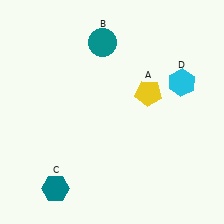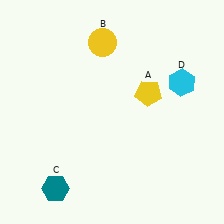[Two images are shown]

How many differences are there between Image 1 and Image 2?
There is 1 difference between the two images.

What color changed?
The circle (B) changed from teal in Image 1 to yellow in Image 2.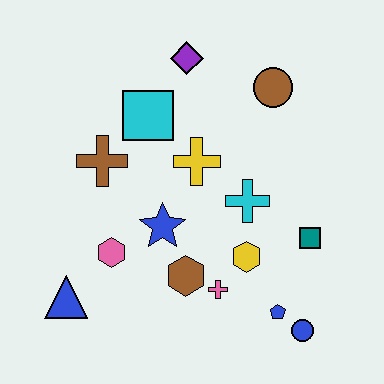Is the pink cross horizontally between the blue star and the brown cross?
No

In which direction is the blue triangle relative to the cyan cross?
The blue triangle is to the left of the cyan cross.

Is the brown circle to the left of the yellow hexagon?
No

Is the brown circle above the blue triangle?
Yes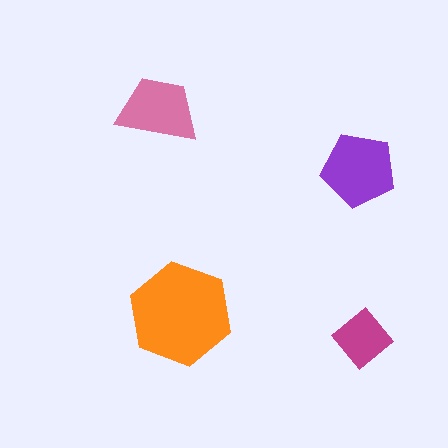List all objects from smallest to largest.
The magenta diamond, the pink trapezoid, the purple pentagon, the orange hexagon.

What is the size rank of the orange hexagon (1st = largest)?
1st.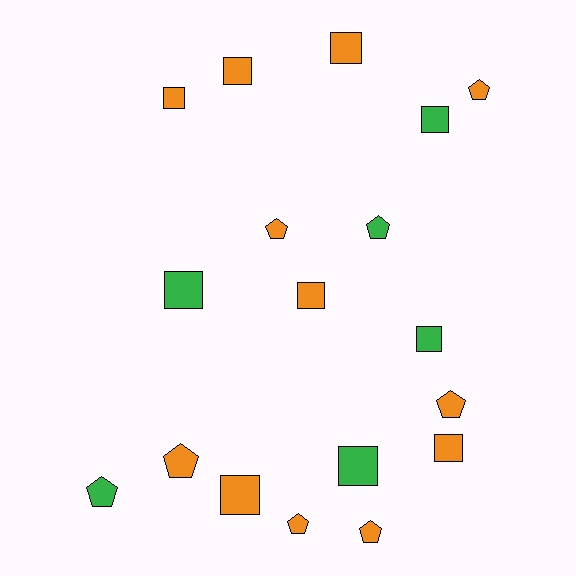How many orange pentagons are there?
There are 6 orange pentagons.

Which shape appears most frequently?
Square, with 10 objects.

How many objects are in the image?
There are 18 objects.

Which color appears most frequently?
Orange, with 12 objects.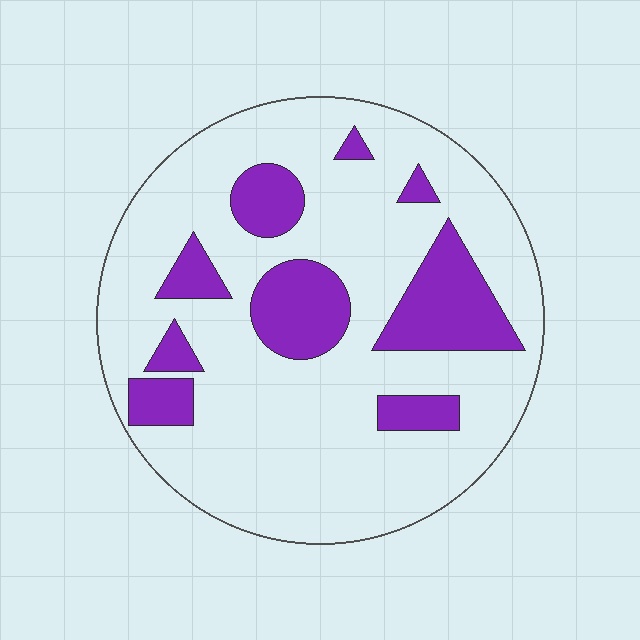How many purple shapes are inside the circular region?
9.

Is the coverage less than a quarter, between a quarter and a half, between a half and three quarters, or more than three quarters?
Less than a quarter.